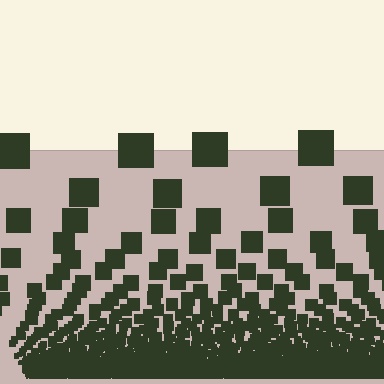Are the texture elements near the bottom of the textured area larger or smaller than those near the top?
Smaller. The gradient is inverted — elements near the bottom are smaller and denser.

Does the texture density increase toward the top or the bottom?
Density increases toward the bottom.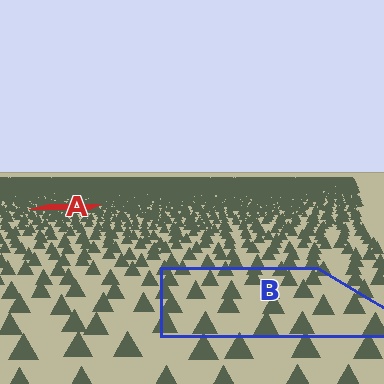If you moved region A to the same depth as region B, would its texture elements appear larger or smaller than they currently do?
They would appear larger. At a closer depth, the same texture elements are projected at a bigger on-screen size.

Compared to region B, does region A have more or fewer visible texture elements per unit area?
Region A has more texture elements per unit area — they are packed more densely because it is farther away.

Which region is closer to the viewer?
Region B is closer. The texture elements there are larger and more spread out.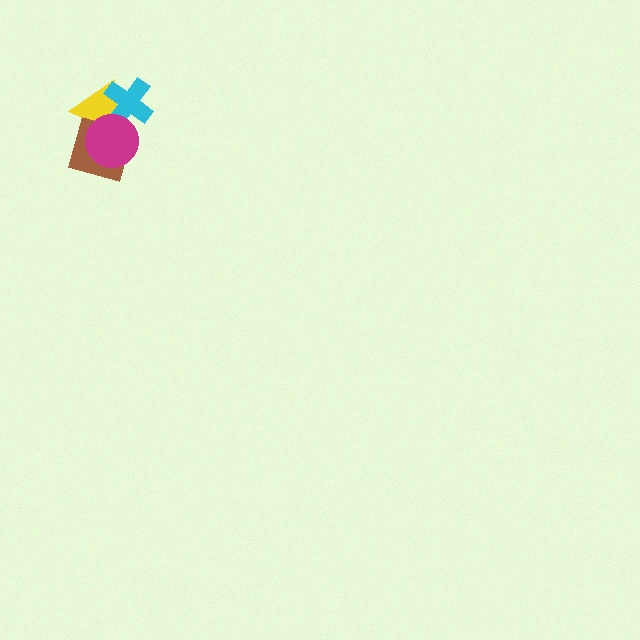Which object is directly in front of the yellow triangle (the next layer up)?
The brown diamond is directly in front of the yellow triangle.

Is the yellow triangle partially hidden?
Yes, it is partially covered by another shape.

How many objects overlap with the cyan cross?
3 objects overlap with the cyan cross.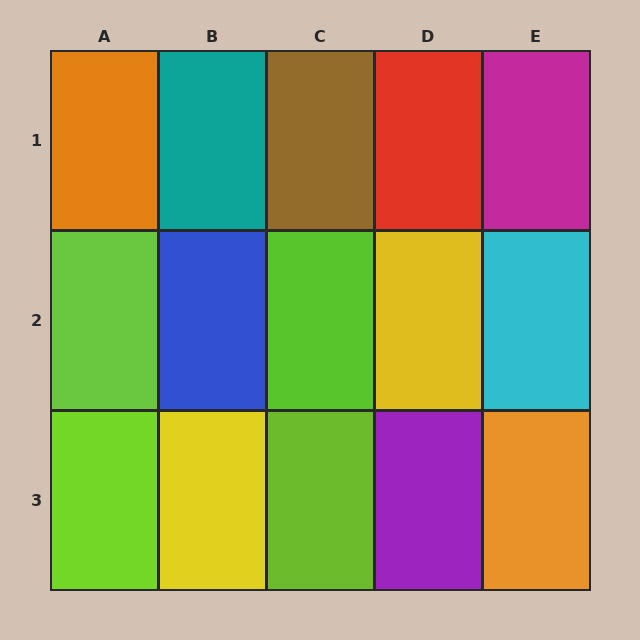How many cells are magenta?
1 cell is magenta.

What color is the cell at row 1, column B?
Teal.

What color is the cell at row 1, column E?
Magenta.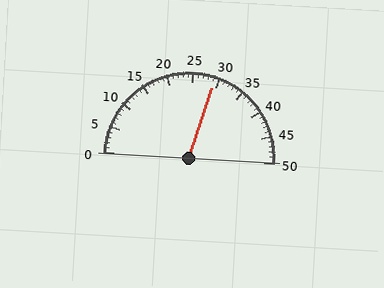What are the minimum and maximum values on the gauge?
The gauge ranges from 0 to 50.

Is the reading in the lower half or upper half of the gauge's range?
The reading is in the upper half of the range (0 to 50).